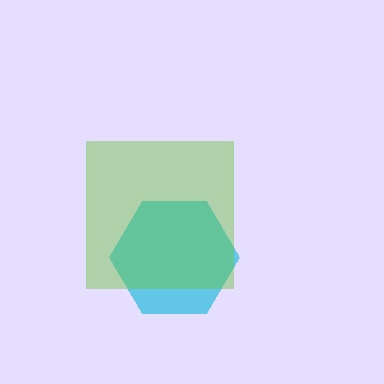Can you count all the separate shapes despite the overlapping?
Yes, there are 2 separate shapes.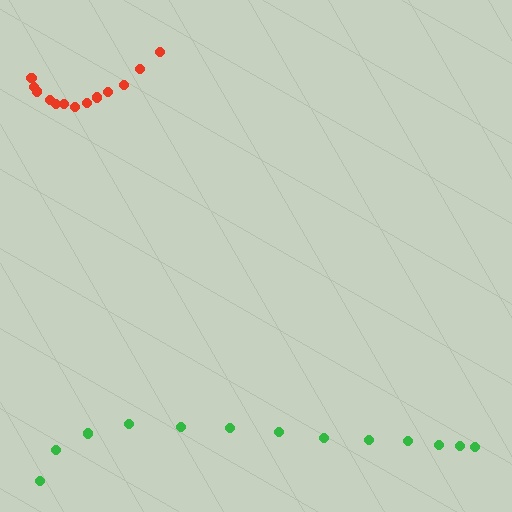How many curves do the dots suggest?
There are 2 distinct paths.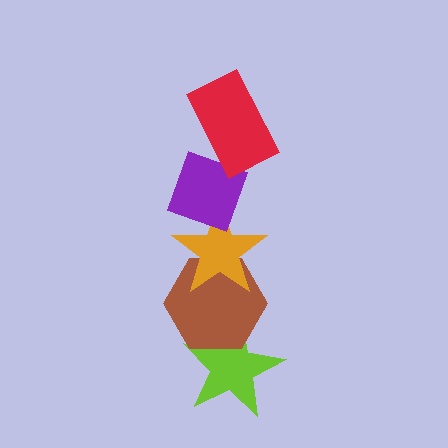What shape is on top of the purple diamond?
The red rectangle is on top of the purple diamond.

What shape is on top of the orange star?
The purple diamond is on top of the orange star.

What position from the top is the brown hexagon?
The brown hexagon is 4th from the top.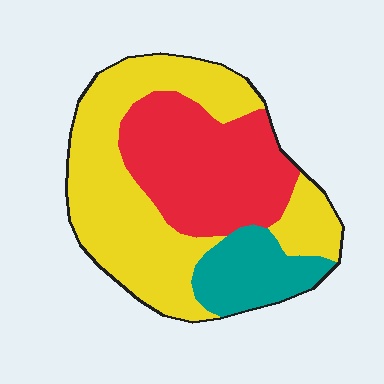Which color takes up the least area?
Teal, at roughly 15%.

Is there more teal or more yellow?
Yellow.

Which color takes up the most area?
Yellow, at roughly 50%.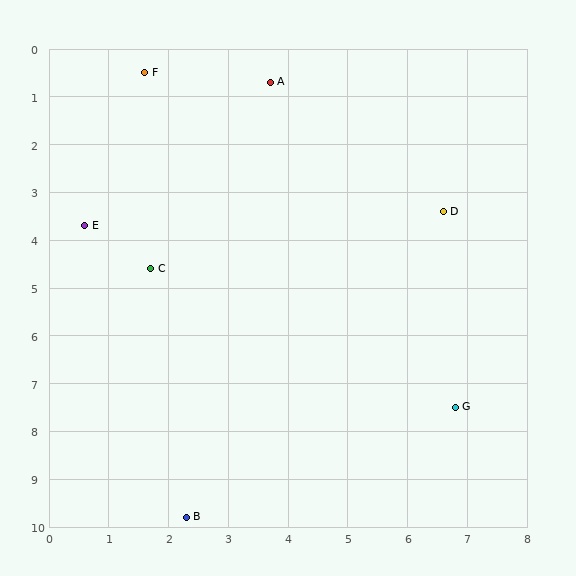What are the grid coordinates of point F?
Point F is at approximately (1.6, 0.5).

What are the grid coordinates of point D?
Point D is at approximately (6.6, 3.4).